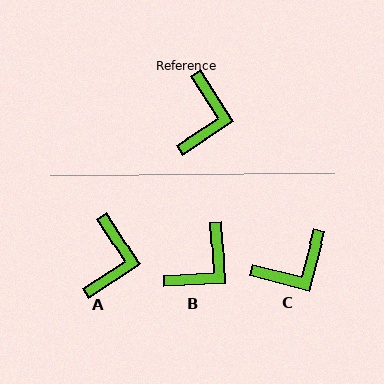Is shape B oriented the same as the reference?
No, it is off by about 29 degrees.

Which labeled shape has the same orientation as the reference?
A.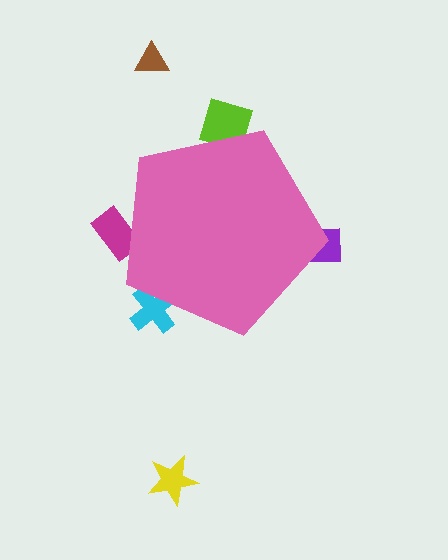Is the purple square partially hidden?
Yes, the purple square is partially hidden behind the pink pentagon.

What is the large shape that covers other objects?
A pink pentagon.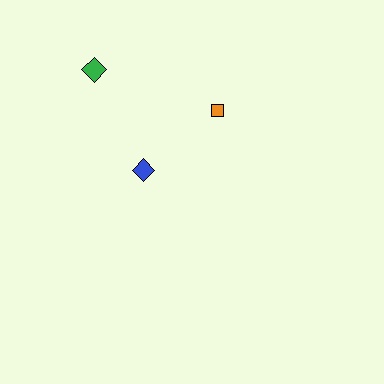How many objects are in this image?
There are 3 objects.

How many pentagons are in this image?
There are no pentagons.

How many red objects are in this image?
There are no red objects.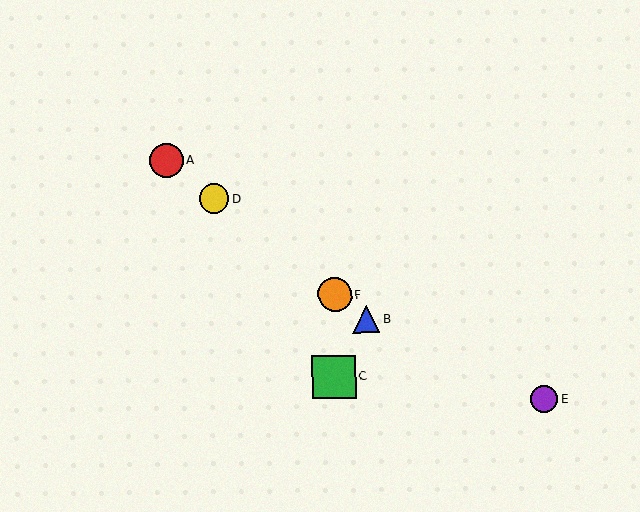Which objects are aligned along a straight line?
Objects A, B, D, F are aligned along a straight line.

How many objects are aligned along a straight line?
4 objects (A, B, D, F) are aligned along a straight line.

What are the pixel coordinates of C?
Object C is at (334, 377).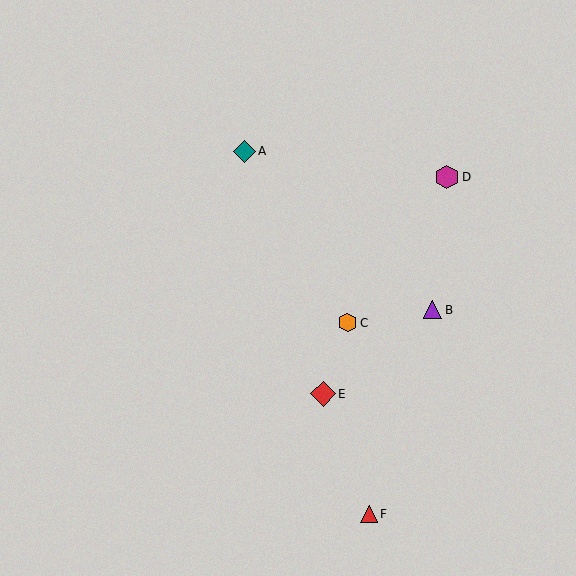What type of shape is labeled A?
Shape A is a teal diamond.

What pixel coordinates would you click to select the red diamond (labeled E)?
Click at (323, 394) to select the red diamond E.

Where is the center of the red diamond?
The center of the red diamond is at (323, 394).